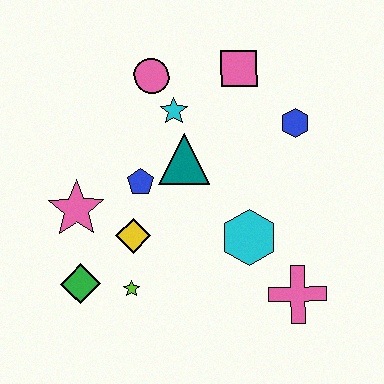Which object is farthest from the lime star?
The pink square is farthest from the lime star.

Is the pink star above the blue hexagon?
No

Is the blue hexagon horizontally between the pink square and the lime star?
No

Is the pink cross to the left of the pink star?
No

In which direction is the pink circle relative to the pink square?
The pink circle is to the left of the pink square.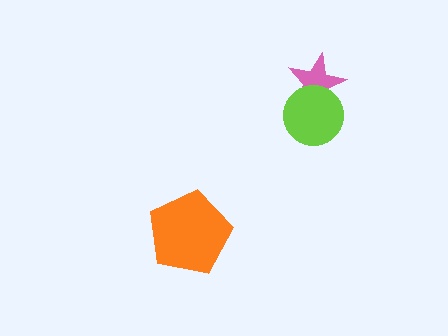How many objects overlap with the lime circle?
1 object overlaps with the lime circle.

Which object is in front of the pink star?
The lime circle is in front of the pink star.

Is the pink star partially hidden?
Yes, it is partially covered by another shape.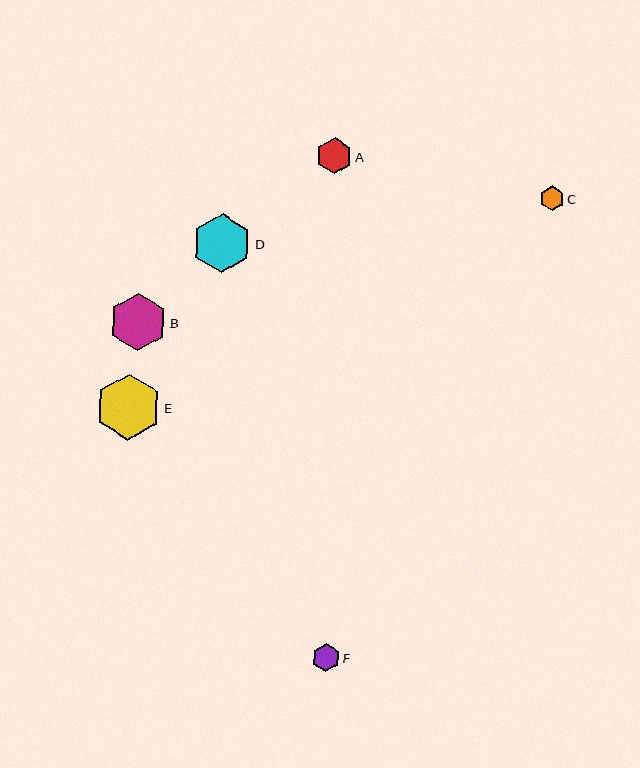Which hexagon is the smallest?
Hexagon C is the smallest with a size of approximately 24 pixels.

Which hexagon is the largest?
Hexagon E is the largest with a size of approximately 66 pixels.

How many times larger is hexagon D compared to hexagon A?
Hexagon D is approximately 1.7 times the size of hexagon A.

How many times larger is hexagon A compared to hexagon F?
Hexagon A is approximately 1.3 times the size of hexagon F.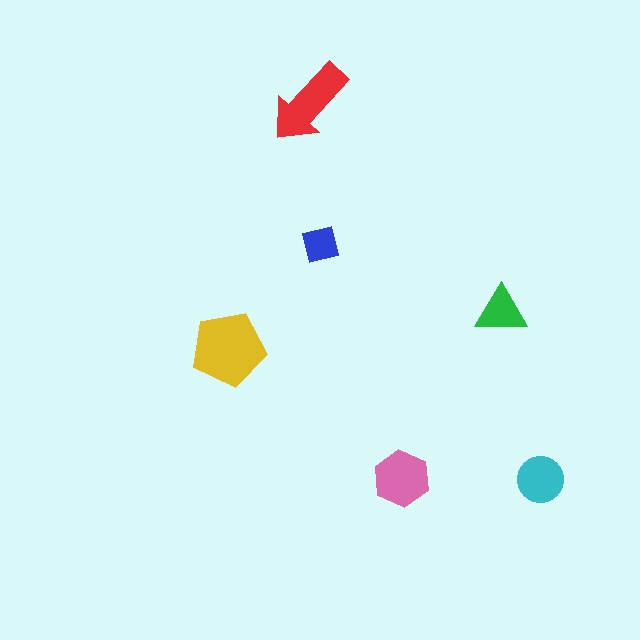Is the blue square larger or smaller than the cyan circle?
Smaller.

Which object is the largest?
The yellow pentagon.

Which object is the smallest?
The blue square.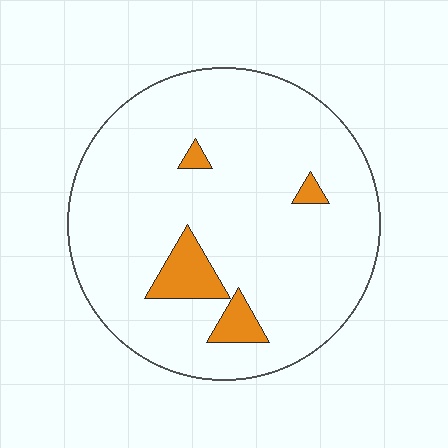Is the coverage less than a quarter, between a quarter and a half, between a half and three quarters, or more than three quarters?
Less than a quarter.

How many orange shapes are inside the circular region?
4.